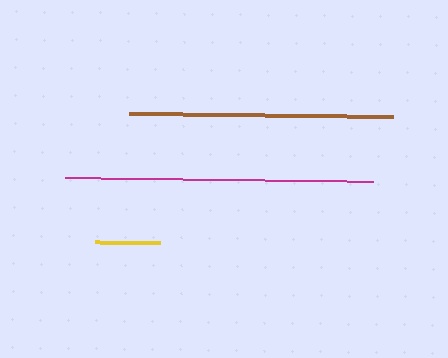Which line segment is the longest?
The magenta line is the longest at approximately 308 pixels.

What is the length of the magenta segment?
The magenta segment is approximately 308 pixels long.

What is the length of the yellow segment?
The yellow segment is approximately 65 pixels long.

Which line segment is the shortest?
The yellow line is the shortest at approximately 65 pixels.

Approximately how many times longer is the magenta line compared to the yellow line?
The magenta line is approximately 4.8 times the length of the yellow line.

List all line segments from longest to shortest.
From longest to shortest: magenta, brown, yellow.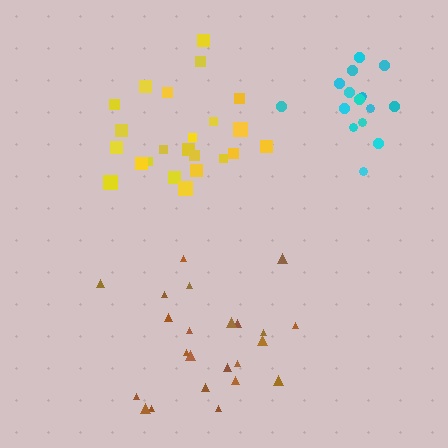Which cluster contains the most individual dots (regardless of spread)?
Brown (23).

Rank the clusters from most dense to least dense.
cyan, yellow, brown.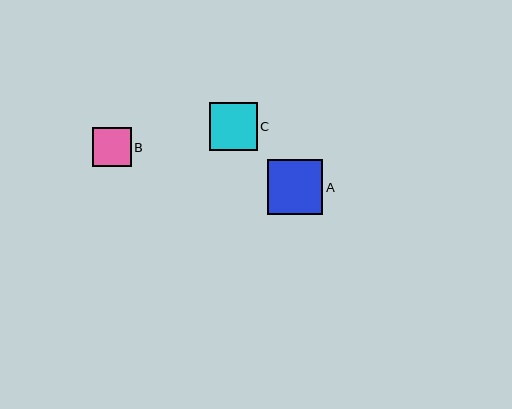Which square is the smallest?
Square B is the smallest with a size of approximately 39 pixels.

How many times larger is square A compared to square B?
Square A is approximately 1.4 times the size of square B.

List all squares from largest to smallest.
From largest to smallest: A, C, B.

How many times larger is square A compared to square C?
Square A is approximately 1.2 times the size of square C.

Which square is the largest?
Square A is the largest with a size of approximately 55 pixels.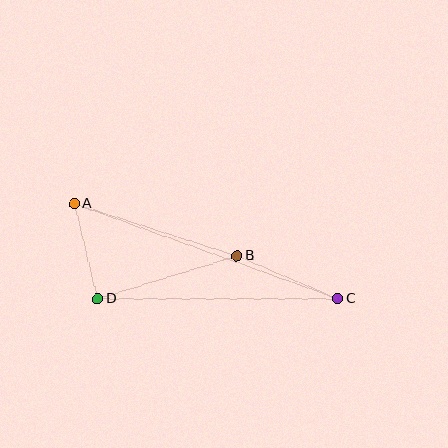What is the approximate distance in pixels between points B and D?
The distance between B and D is approximately 146 pixels.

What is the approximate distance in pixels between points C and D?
The distance between C and D is approximately 240 pixels.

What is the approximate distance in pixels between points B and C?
The distance between B and C is approximately 110 pixels.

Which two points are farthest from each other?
Points A and C are farthest from each other.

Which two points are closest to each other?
Points A and D are closest to each other.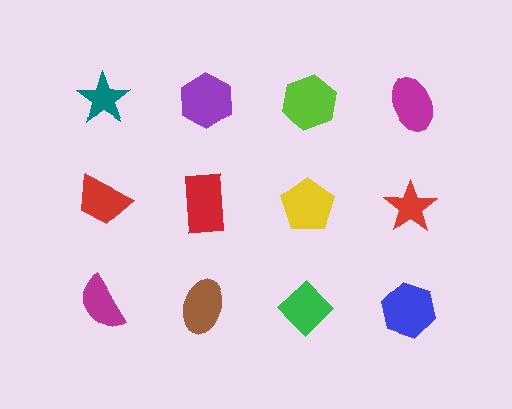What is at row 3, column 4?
A blue hexagon.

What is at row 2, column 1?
A red trapezoid.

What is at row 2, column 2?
A red rectangle.